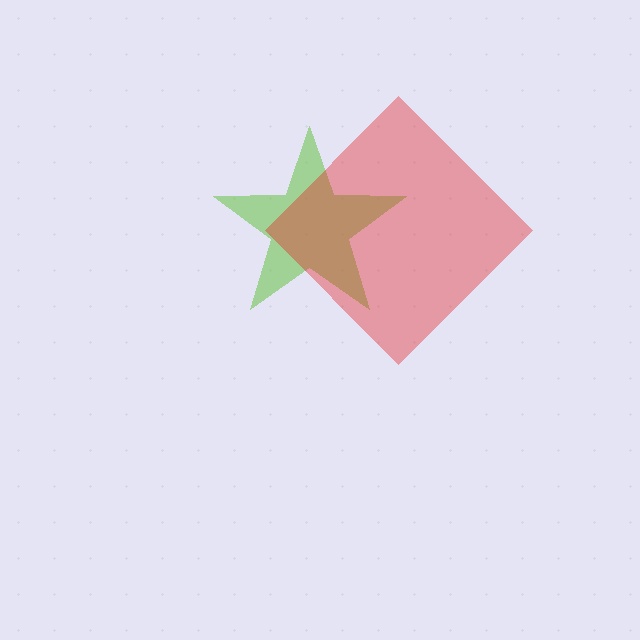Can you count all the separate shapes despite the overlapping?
Yes, there are 2 separate shapes.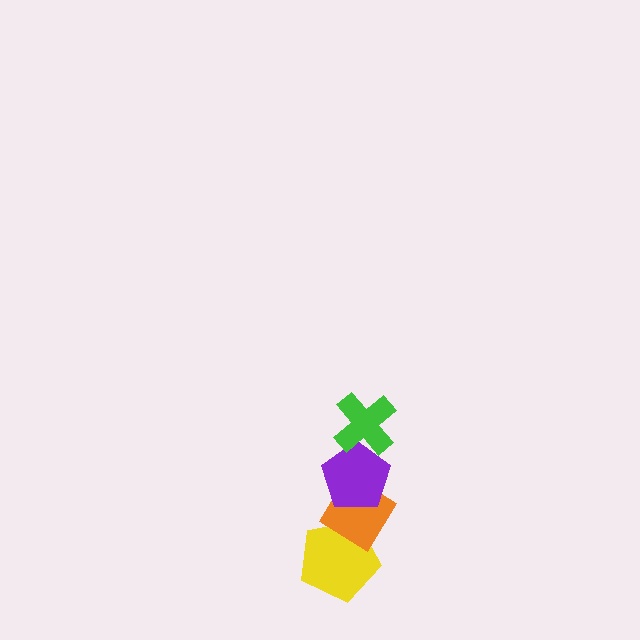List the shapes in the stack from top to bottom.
From top to bottom: the green cross, the purple pentagon, the orange diamond, the yellow pentagon.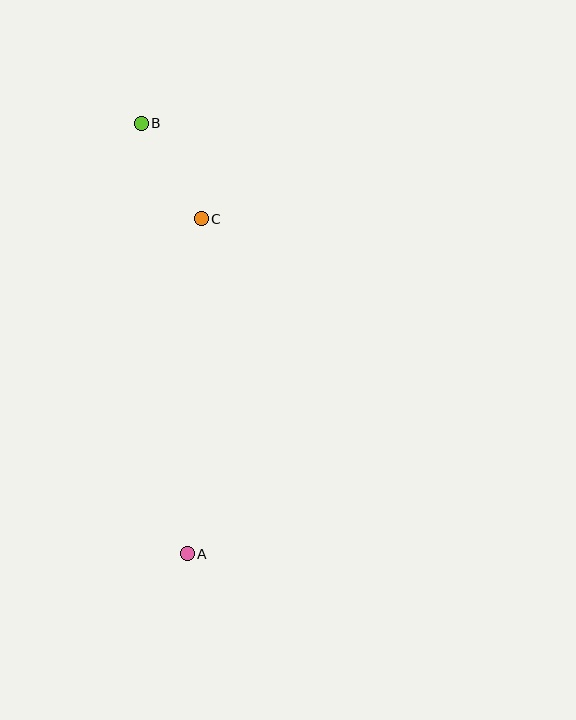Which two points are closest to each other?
Points B and C are closest to each other.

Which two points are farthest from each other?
Points A and B are farthest from each other.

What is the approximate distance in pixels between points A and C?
The distance between A and C is approximately 335 pixels.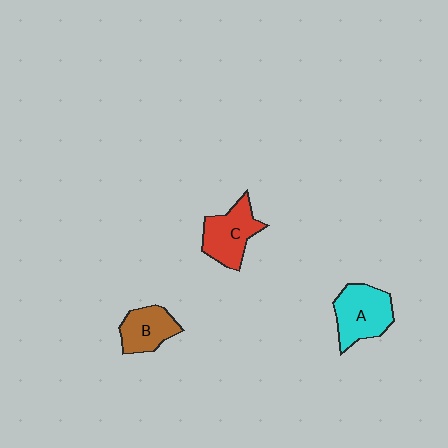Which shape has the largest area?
Shape A (cyan).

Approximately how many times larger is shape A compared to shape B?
Approximately 1.4 times.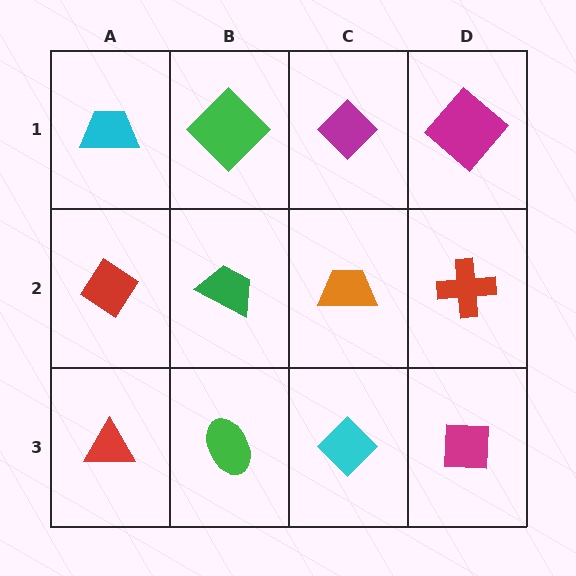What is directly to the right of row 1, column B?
A magenta diamond.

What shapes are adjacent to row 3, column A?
A red diamond (row 2, column A), a green ellipse (row 3, column B).